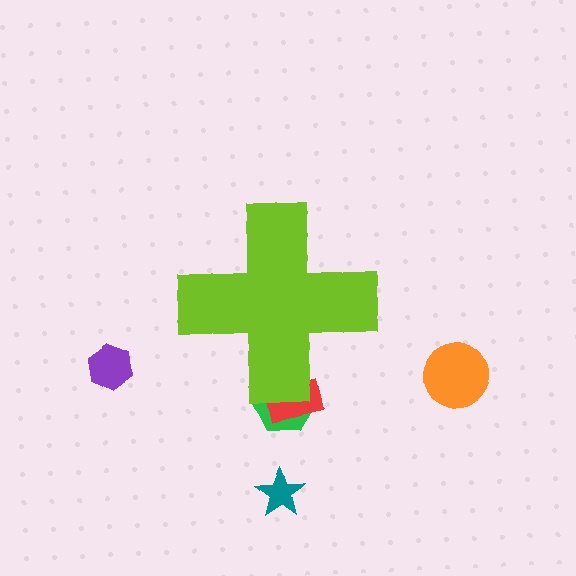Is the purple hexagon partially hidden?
No, the purple hexagon is fully visible.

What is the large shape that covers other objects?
A lime cross.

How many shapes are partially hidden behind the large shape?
2 shapes are partially hidden.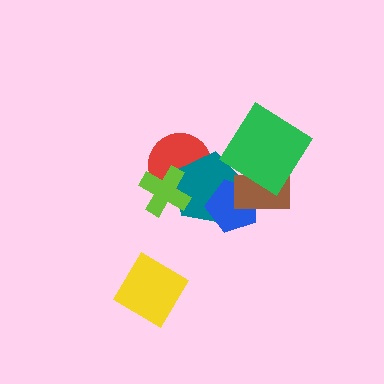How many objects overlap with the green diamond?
3 objects overlap with the green diamond.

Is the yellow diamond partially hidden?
No, no other shape covers it.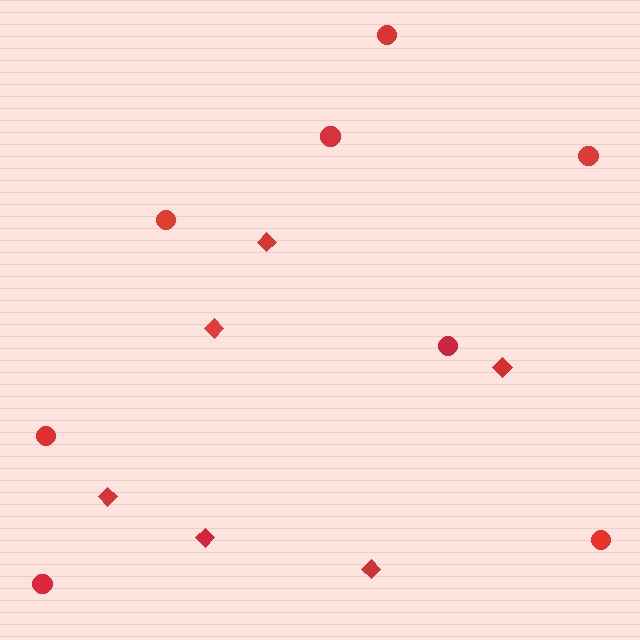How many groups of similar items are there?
There are 2 groups: one group of circles (8) and one group of diamonds (6).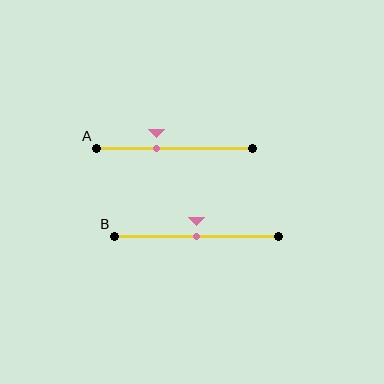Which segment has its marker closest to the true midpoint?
Segment B has its marker closest to the true midpoint.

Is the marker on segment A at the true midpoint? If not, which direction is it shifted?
No, the marker on segment A is shifted to the left by about 11% of the segment length.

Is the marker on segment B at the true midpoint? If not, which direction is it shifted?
Yes, the marker on segment B is at the true midpoint.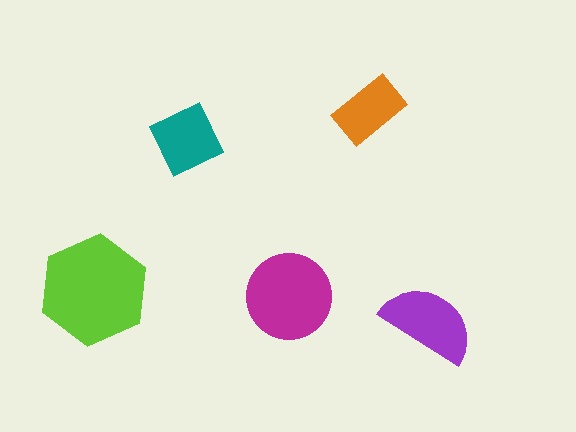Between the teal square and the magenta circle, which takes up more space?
The magenta circle.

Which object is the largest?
The lime hexagon.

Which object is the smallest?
The orange rectangle.